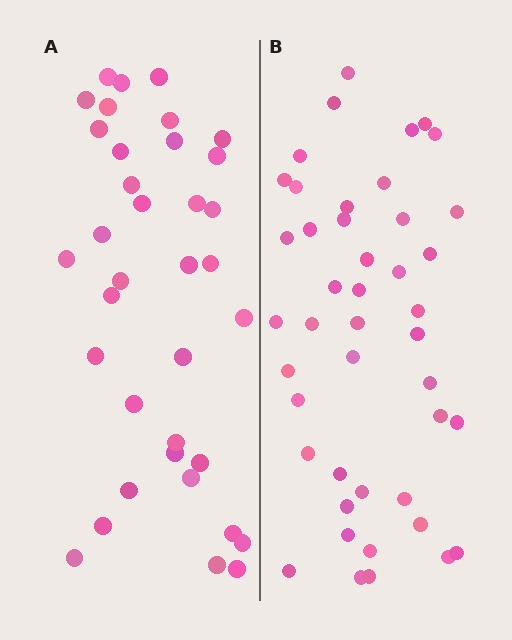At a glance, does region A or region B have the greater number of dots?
Region B (the right region) has more dots.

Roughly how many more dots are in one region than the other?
Region B has roughly 8 or so more dots than region A.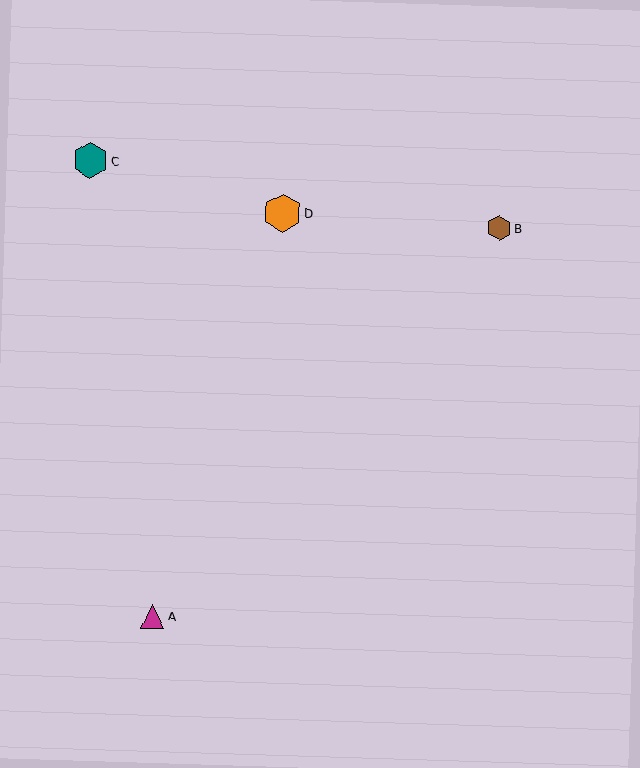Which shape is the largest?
The orange hexagon (labeled D) is the largest.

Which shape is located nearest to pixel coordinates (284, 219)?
The orange hexagon (labeled D) at (282, 213) is nearest to that location.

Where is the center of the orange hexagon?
The center of the orange hexagon is at (282, 213).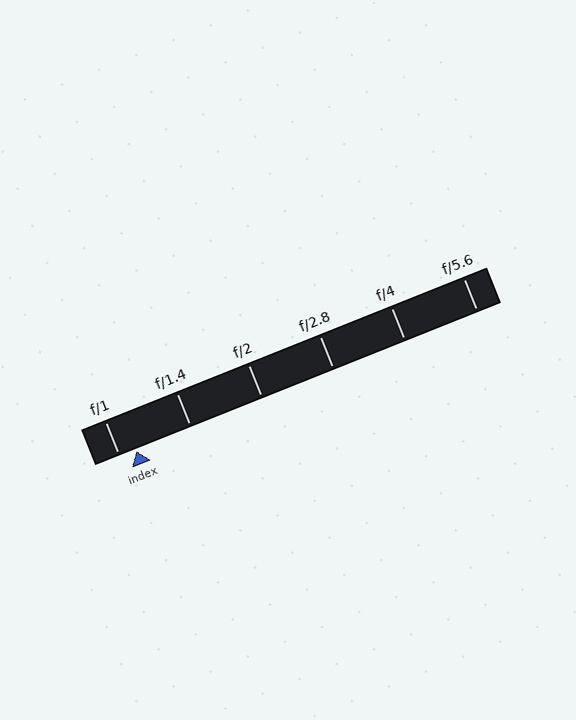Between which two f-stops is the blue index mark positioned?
The index mark is between f/1 and f/1.4.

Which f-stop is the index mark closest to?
The index mark is closest to f/1.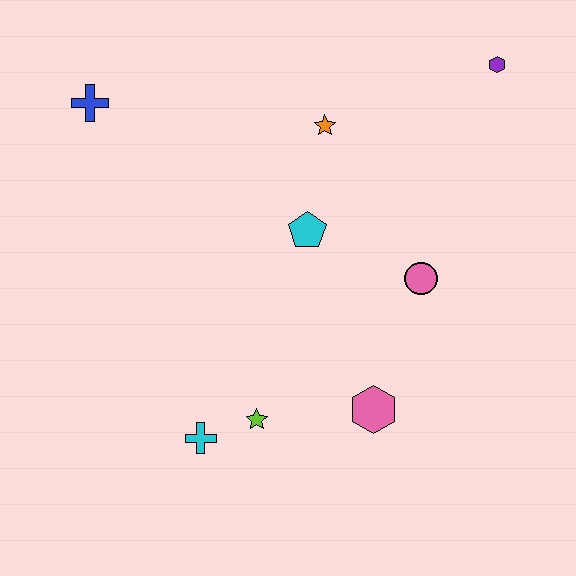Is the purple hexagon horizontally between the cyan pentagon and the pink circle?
No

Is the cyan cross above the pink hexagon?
No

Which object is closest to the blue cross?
The orange star is closest to the blue cross.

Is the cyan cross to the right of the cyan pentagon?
No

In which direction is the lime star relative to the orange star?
The lime star is below the orange star.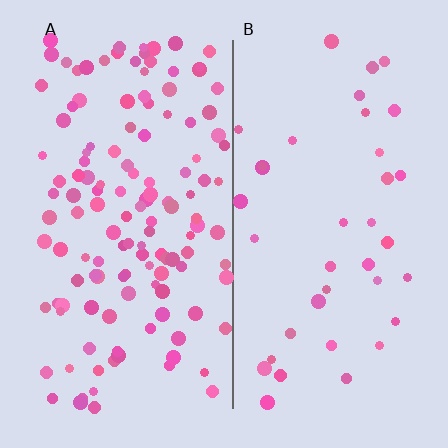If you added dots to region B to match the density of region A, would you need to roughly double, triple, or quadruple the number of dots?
Approximately triple.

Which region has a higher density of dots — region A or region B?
A (the left).